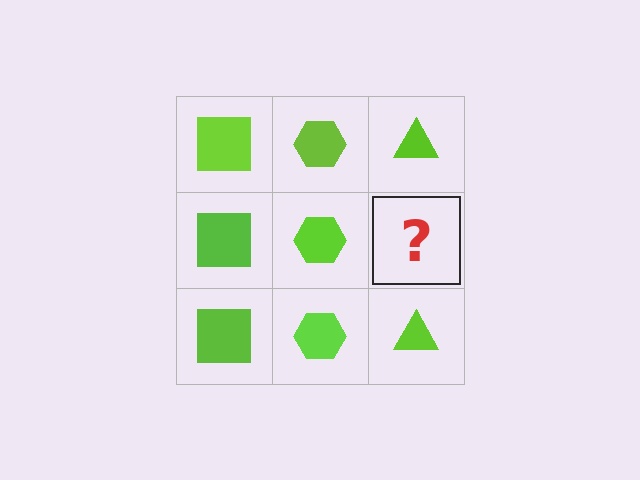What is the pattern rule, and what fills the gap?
The rule is that each column has a consistent shape. The gap should be filled with a lime triangle.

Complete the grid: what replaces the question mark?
The question mark should be replaced with a lime triangle.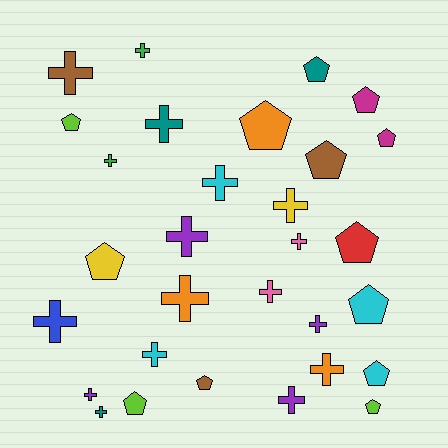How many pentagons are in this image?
There are 13 pentagons.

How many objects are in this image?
There are 30 objects.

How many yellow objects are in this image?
There are 2 yellow objects.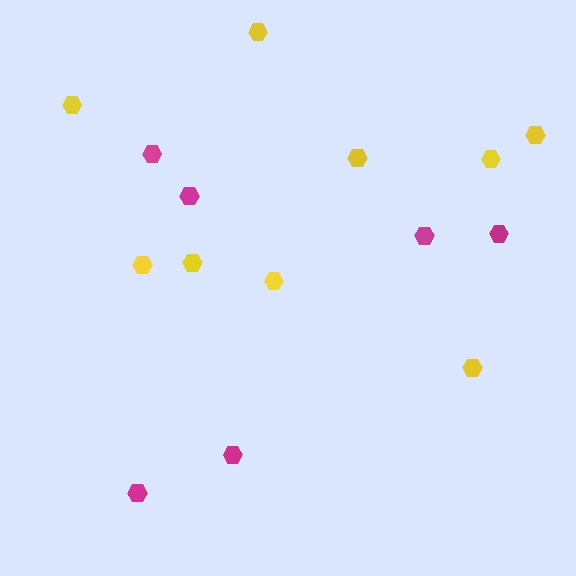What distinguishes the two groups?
There are 2 groups: one group of yellow hexagons (9) and one group of magenta hexagons (6).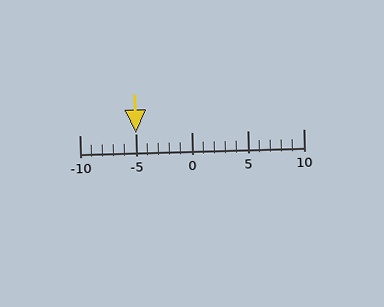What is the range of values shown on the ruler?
The ruler shows values from -10 to 10.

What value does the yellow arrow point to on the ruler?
The yellow arrow points to approximately -5.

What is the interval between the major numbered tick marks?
The major tick marks are spaced 5 units apart.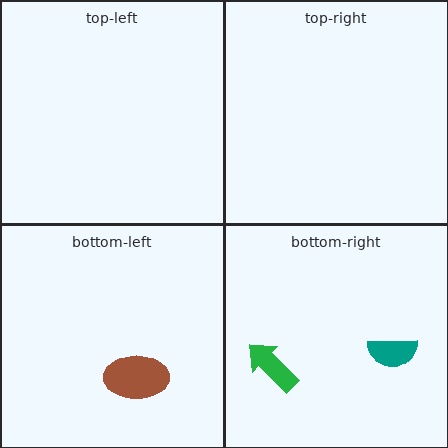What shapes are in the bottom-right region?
The teal semicircle, the green arrow.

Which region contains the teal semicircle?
The bottom-right region.